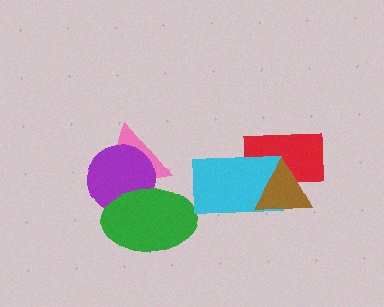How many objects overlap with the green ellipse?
2 objects overlap with the green ellipse.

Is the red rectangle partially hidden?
Yes, it is partially covered by another shape.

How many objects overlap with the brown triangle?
2 objects overlap with the brown triangle.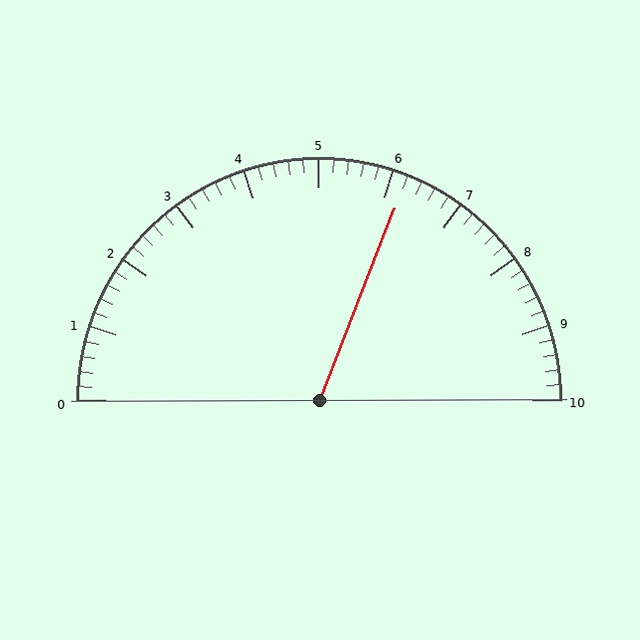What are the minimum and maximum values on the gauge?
The gauge ranges from 0 to 10.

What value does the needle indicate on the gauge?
The needle indicates approximately 6.2.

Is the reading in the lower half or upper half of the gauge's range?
The reading is in the upper half of the range (0 to 10).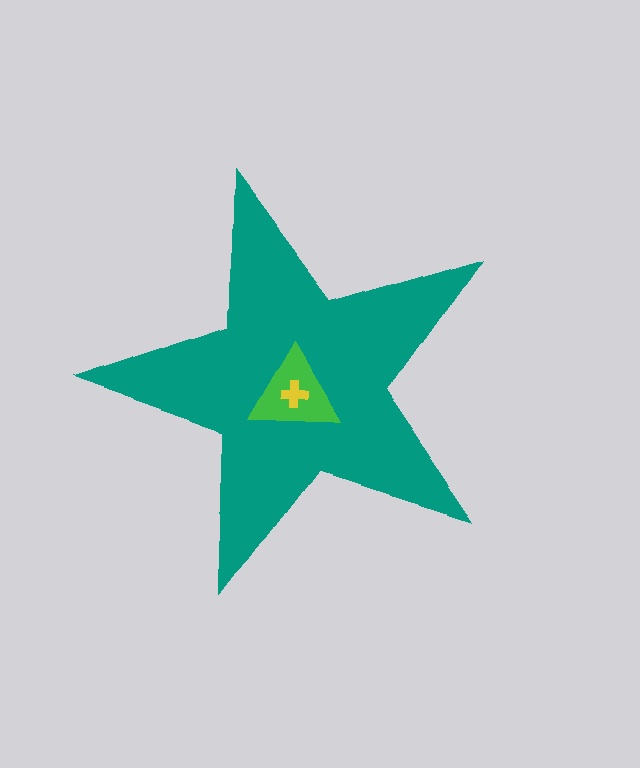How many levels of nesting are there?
3.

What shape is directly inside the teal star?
The green triangle.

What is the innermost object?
The yellow cross.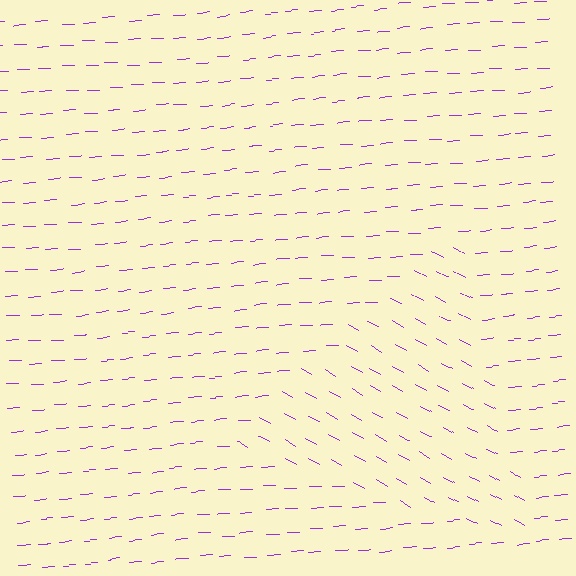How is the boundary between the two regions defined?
The boundary is defined purely by a change in line orientation (approximately 33 degrees difference). All lines are the same color and thickness.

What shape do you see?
I see a triangle.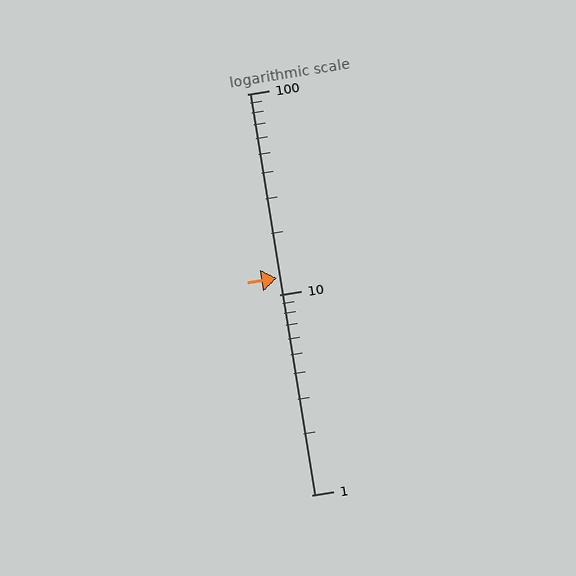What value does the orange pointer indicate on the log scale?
The pointer indicates approximately 12.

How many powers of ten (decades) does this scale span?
The scale spans 2 decades, from 1 to 100.